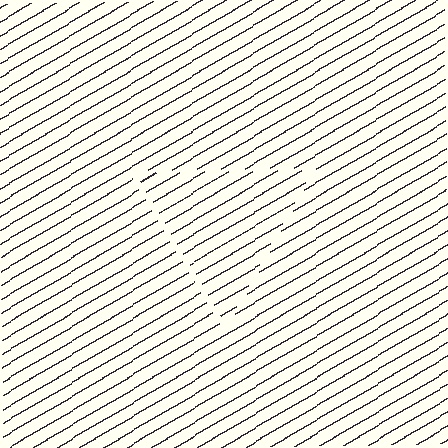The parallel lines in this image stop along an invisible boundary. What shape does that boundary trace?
An illusory triangle. The interior of the shape contains the same grating, shifted by half a period — the contour is defined by the phase discontinuity where line-ends from the inner and outer gratings abut.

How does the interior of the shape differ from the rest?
The interior of the shape contains the same grating, shifted by half a period — the contour is defined by the phase discontinuity where line-ends from the inner and outer gratings abut.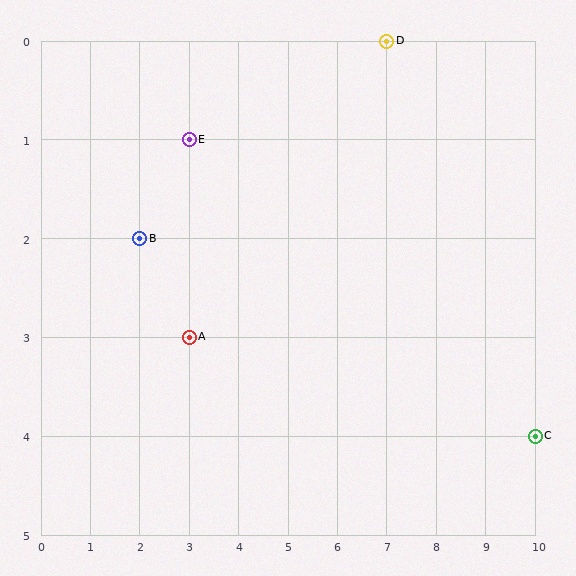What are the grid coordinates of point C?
Point C is at grid coordinates (10, 4).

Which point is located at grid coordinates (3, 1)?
Point E is at (3, 1).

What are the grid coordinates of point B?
Point B is at grid coordinates (2, 2).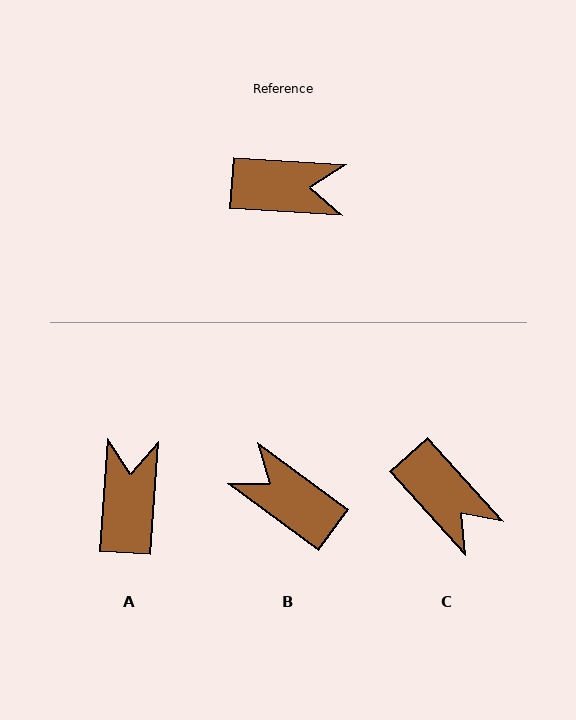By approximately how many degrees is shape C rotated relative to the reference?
Approximately 44 degrees clockwise.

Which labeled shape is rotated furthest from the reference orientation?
B, about 147 degrees away.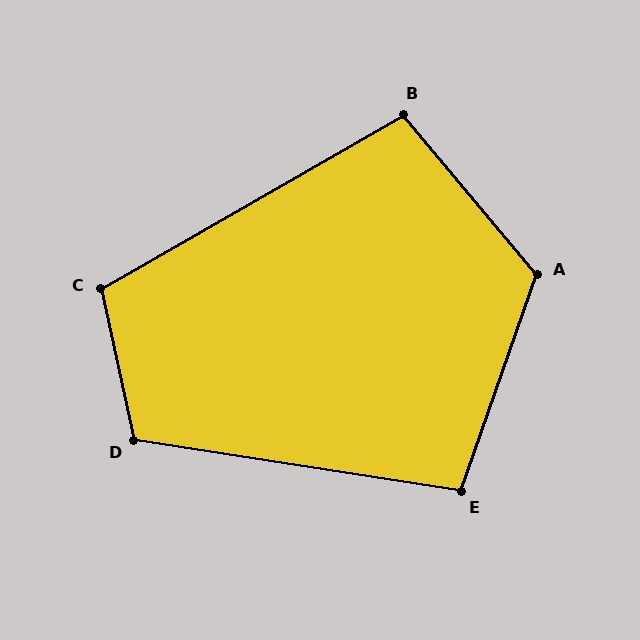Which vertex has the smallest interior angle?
B, at approximately 100 degrees.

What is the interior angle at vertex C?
Approximately 107 degrees (obtuse).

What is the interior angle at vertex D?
Approximately 111 degrees (obtuse).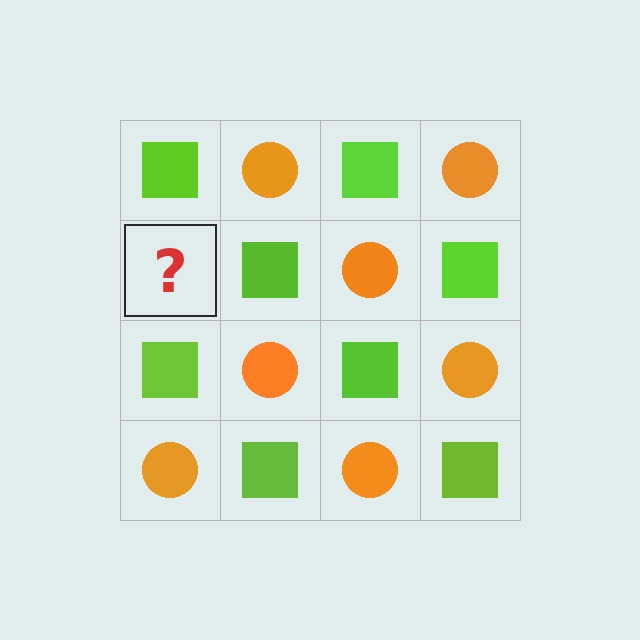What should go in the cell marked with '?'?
The missing cell should contain an orange circle.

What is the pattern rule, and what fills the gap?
The rule is that it alternates lime square and orange circle in a checkerboard pattern. The gap should be filled with an orange circle.